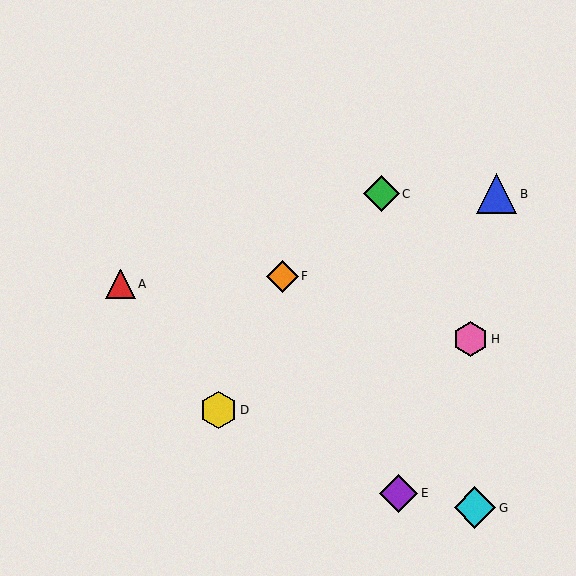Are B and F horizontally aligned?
No, B is at y≈194 and F is at y≈276.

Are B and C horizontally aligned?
Yes, both are at y≈194.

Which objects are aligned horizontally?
Objects B, C are aligned horizontally.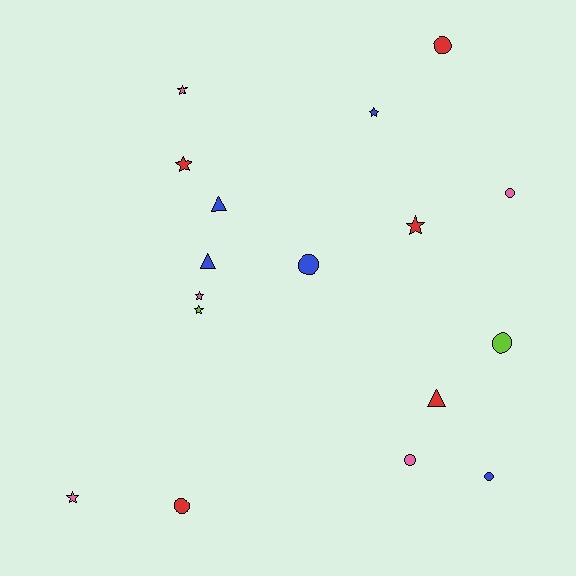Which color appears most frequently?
Blue, with 5 objects.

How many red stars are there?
There are 2 red stars.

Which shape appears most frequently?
Star, with 7 objects.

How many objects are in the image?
There are 17 objects.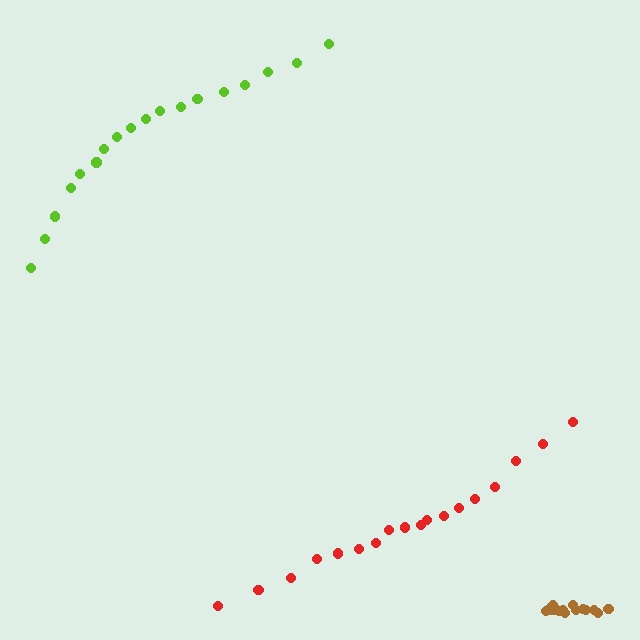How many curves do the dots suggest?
There are 3 distinct paths.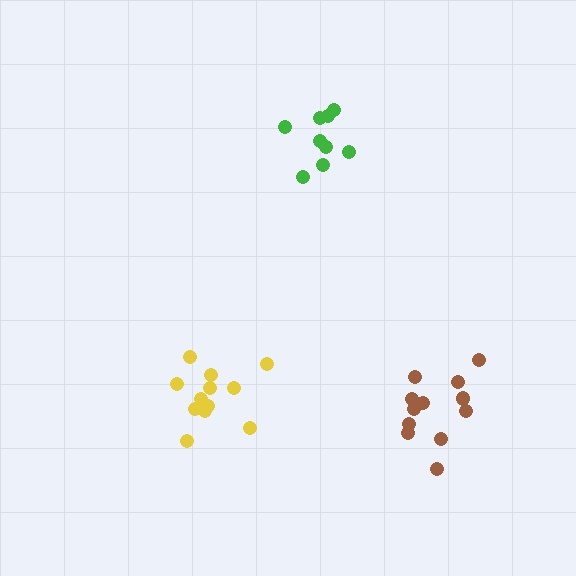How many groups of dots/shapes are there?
There are 3 groups.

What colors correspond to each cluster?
The clusters are colored: green, brown, yellow.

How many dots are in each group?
Group 1: 9 dots, Group 2: 12 dots, Group 3: 12 dots (33 total).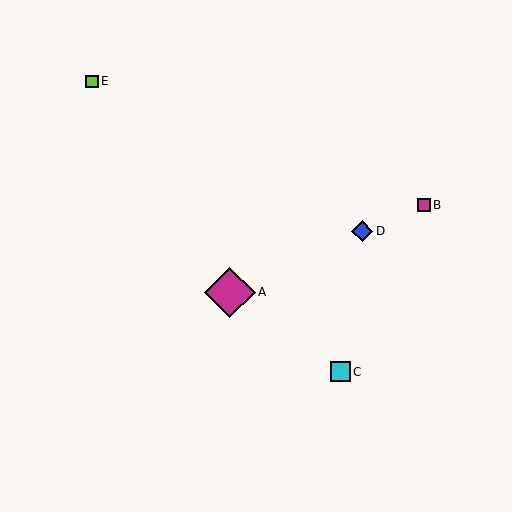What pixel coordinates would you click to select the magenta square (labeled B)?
Click at (424, 205) to select the magenta square B.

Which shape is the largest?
The magenta diamond (labeled A) is the largest.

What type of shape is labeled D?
Shape D is a blue diamond.